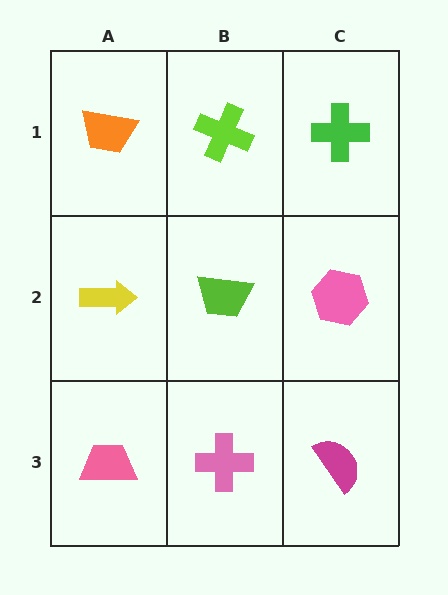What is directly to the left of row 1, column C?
A lime cross.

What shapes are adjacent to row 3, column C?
A pink hexagon (row 2, column C), a pink cross (row 3, column B).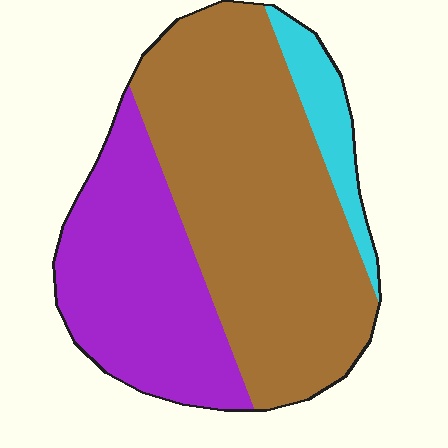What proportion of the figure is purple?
Purple takes up between a sixth and a third of the figure.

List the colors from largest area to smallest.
From largest to smallest: brown, purple, cyan.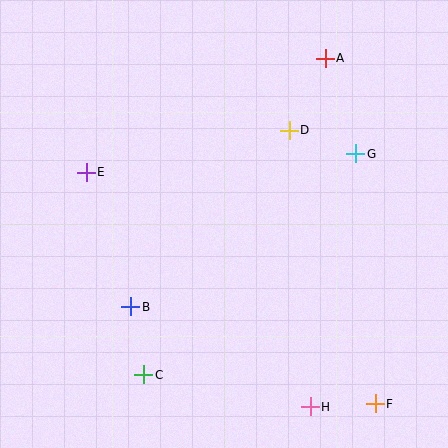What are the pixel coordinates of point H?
Point H is at (310, 407).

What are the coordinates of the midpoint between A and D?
The midpoint between A and D is at (307, 94).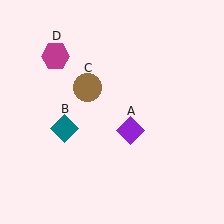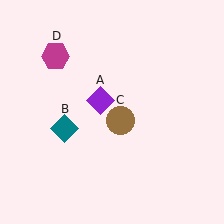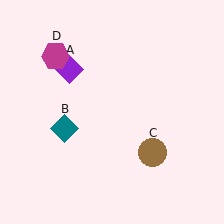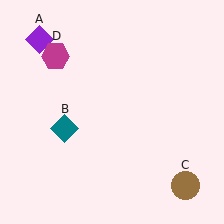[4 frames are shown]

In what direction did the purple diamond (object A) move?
The purple diamond (object A) moved up and to the left.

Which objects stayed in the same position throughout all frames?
Teal diamond (object B) and magenta hexagon (object D) remained stationary.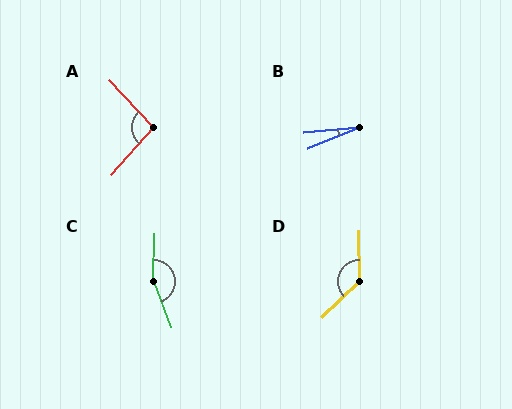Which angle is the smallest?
B, at approximately 17 degrees.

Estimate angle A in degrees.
Approximately 96 degrees.